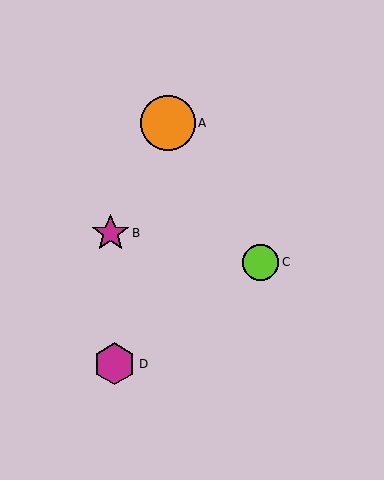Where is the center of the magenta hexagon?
The center of the magenta hexagon is at (115, 364).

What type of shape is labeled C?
Shape C is a lime circle.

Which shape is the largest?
The orange circle (labeled A) is the largest.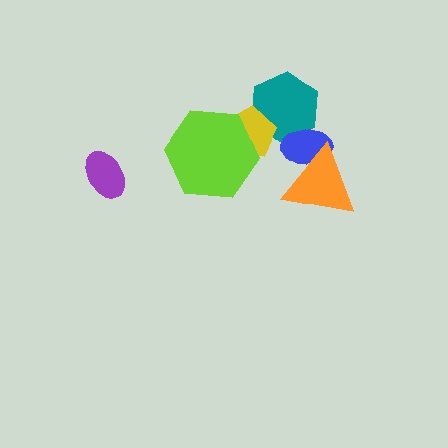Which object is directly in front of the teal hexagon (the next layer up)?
The yellow pentagon is directly in front of the teal hexagon.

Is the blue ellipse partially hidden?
Yes, it is partially covered by another shape.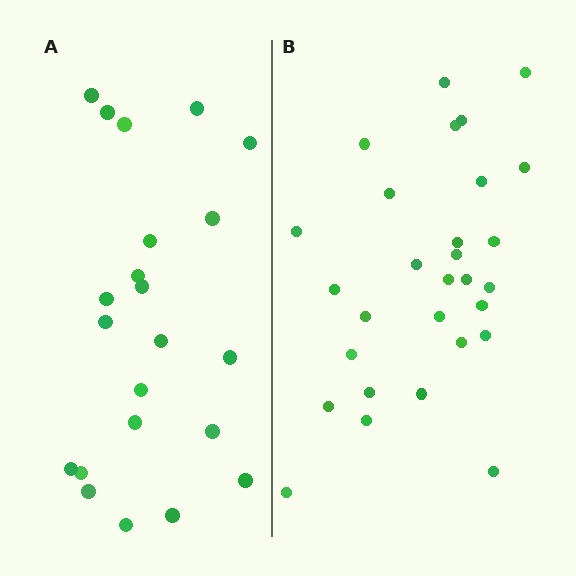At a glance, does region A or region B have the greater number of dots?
Region B (the right region) has more dots.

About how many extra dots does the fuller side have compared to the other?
Region B has roughly 8 or so more dots than region A.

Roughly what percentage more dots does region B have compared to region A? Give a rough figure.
About 30% more.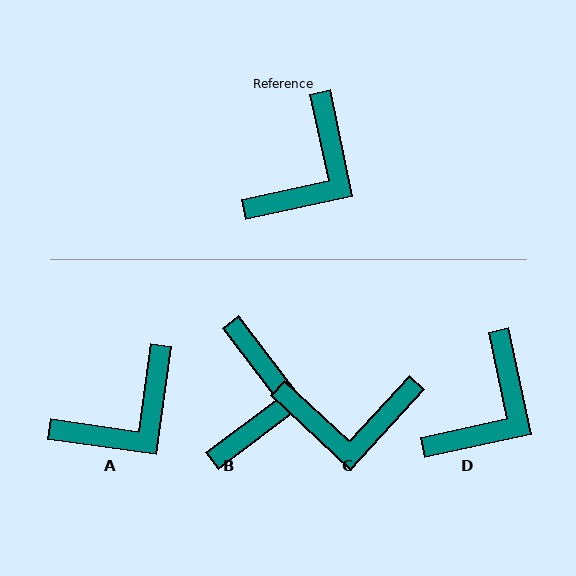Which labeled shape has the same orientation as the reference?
D.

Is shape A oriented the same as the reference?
No, it is off by about 20 degrees.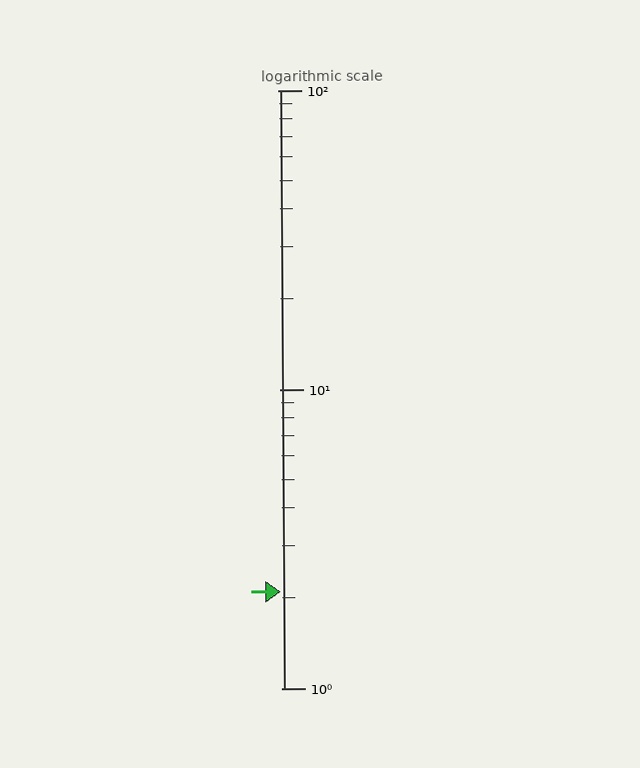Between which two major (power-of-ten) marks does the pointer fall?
The pointer is between 1 and 10.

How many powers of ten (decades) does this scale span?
The scale spans 2 decades, from 1 to 100.